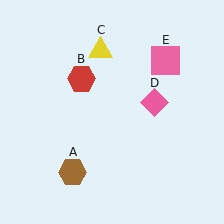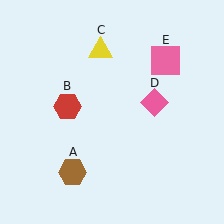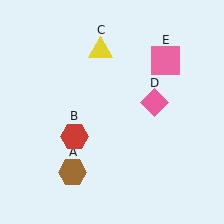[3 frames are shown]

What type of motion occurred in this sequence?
The red hexagon (object B) rotated counterclockwise around the center of the scene.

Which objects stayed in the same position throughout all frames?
Brown hexagon (object A) and yellow triangle (object C) and pink diamond (object D) and pink square (object E) remained stationary.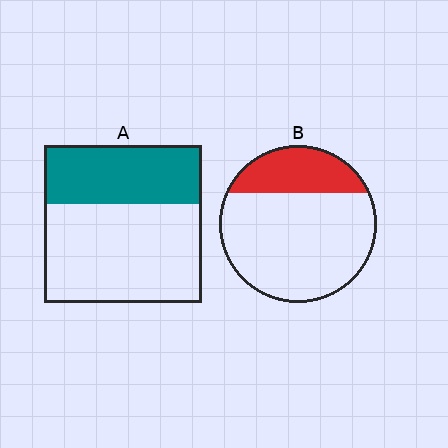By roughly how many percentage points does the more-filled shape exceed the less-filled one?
By roughly 10 percentage points (A over B).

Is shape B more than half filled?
No.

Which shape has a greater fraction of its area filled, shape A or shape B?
Shape A.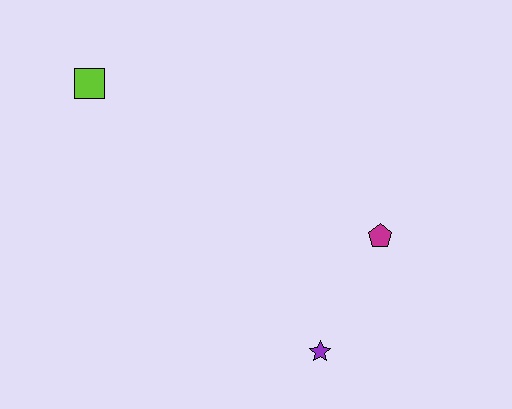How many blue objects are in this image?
There are no blue objects.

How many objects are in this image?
There are 3 objects.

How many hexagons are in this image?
There are no hexagons.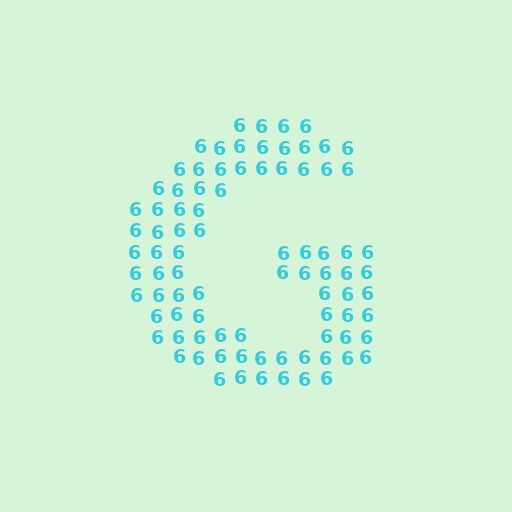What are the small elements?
The small elements are digit 6's.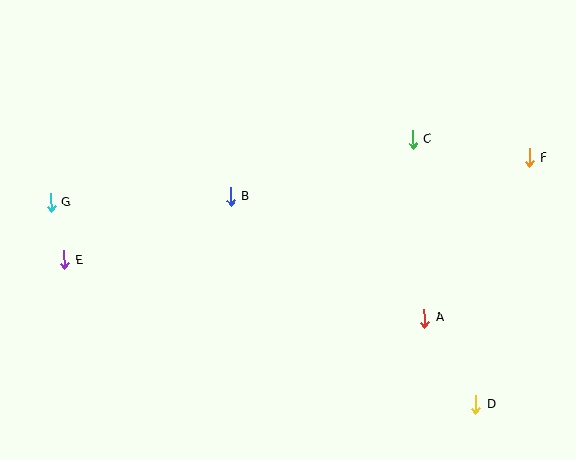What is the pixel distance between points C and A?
The distance between C and A is 179 pixels.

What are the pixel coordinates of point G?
Point G is at (51, 202).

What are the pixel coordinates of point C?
Point C is at (413, 139).